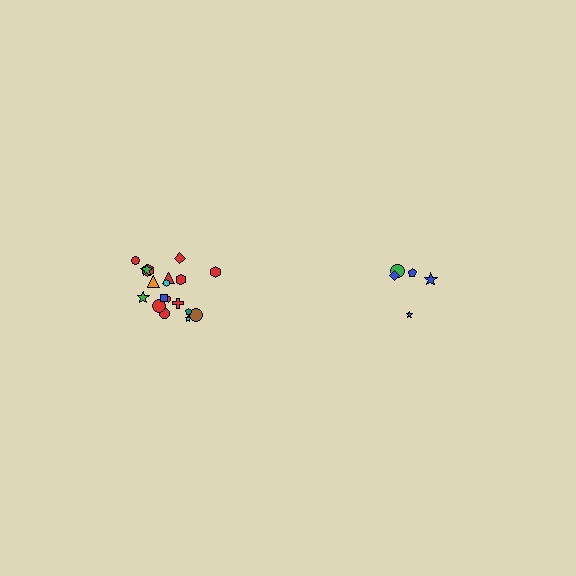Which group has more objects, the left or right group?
The left group.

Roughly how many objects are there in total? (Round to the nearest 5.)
Roughly 25 objects in total.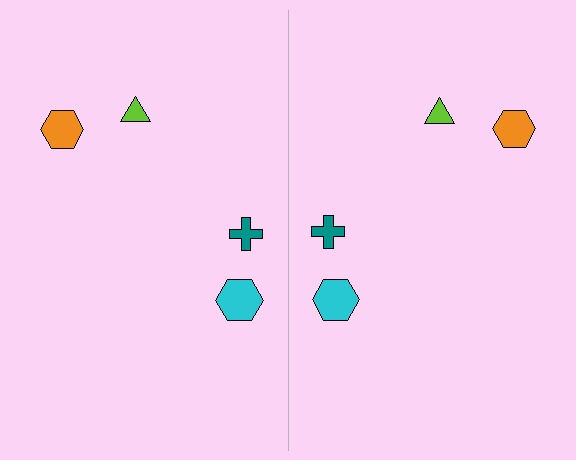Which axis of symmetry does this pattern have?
The pattern has a vertical axis of symmetry running through the center of the image.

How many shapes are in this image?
There are 8 shapes in this image.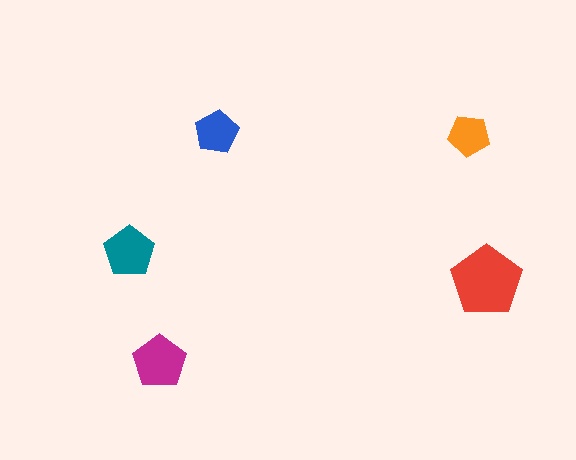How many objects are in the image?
There are 5 objects in the image.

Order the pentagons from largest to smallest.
the red one, the magenta one, the teal one, the blue one, the orange one.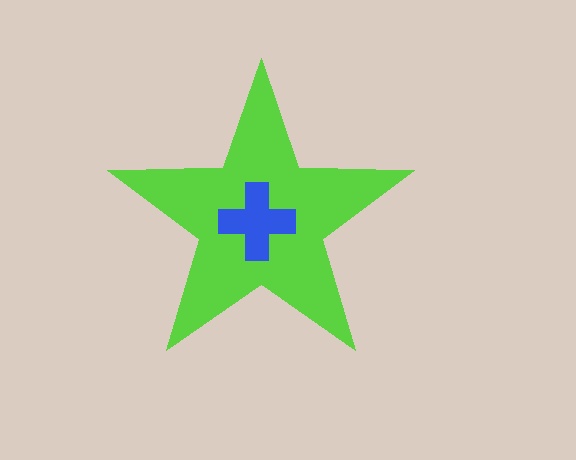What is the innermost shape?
The blue cross.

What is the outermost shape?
The lime star.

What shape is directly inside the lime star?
The blue cross.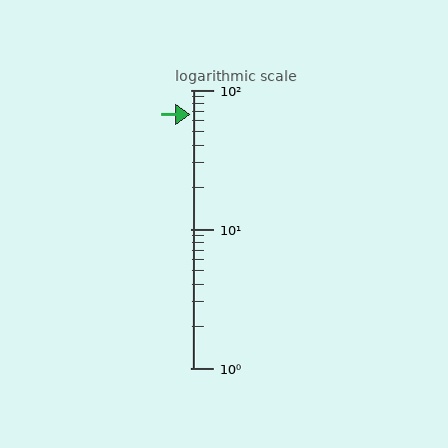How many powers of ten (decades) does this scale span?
The scale spans 2 decades, from 1 to 100.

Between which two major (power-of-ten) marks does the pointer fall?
The pointer is between 10 and 100.